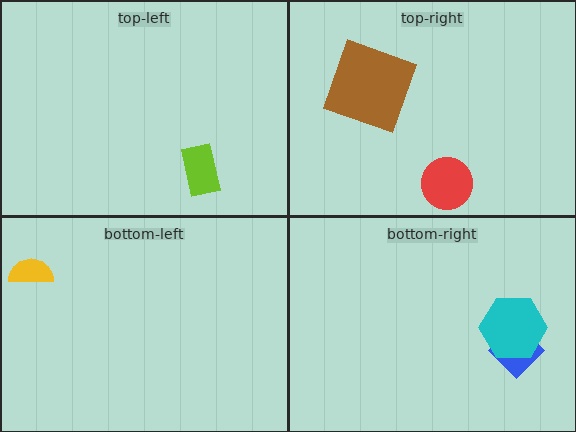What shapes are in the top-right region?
The red circle, the brown square.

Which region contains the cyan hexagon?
The bottom-right region.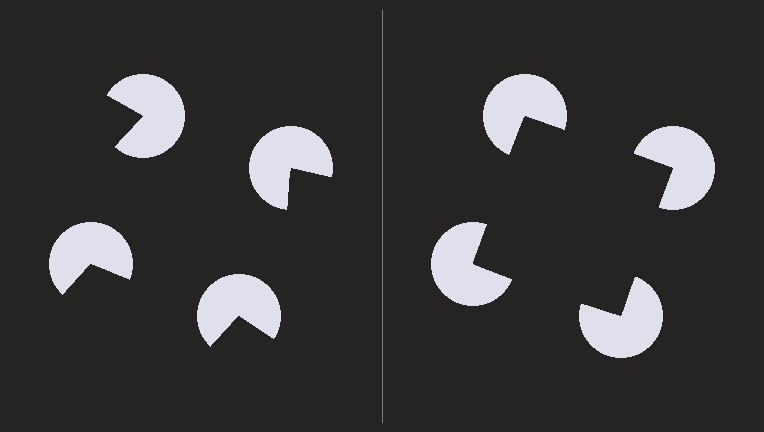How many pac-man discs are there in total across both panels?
8 — 4 on each side.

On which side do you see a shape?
An illusory square appears on the right side. On the left side the wedge cuts are rotated, so no coherent shape forms.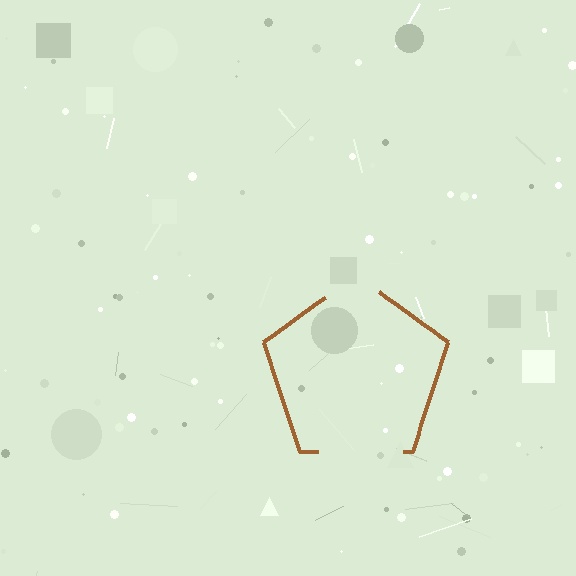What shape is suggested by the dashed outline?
The dashed outline suggests a pentagon.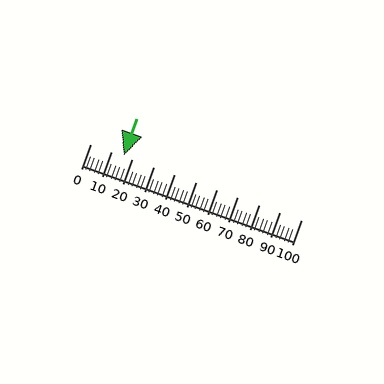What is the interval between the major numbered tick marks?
The major tick marks are spaced 10 units apart.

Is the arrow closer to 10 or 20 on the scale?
The arrow is closer to 20.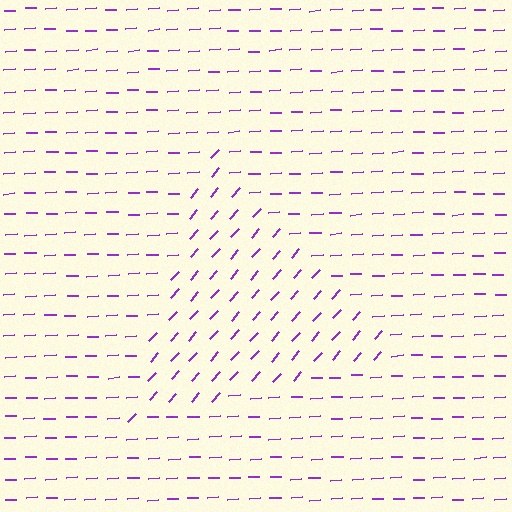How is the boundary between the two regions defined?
The boundary is defined purely by a change in line orientation (approximately 45 degrees difference). All lines are the same color and thickness.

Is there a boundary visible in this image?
Yes, there is a texture boundary formed by a change in line orientation.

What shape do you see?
I see a triangle.